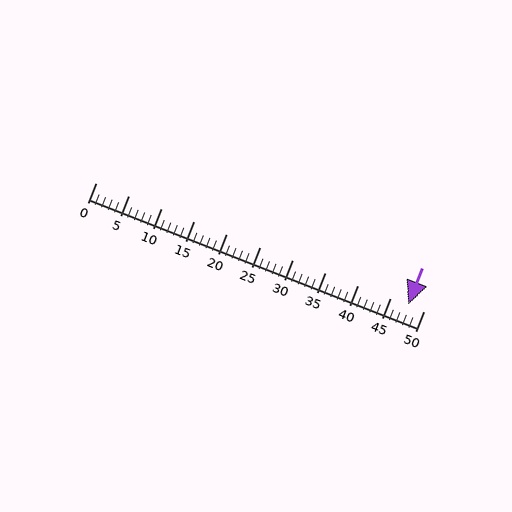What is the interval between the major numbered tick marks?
The major tick marks are spaced 5 units apart.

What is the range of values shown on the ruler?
The ruler shows values from 0 to 50.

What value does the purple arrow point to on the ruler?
The purple arrow points to approximately 48.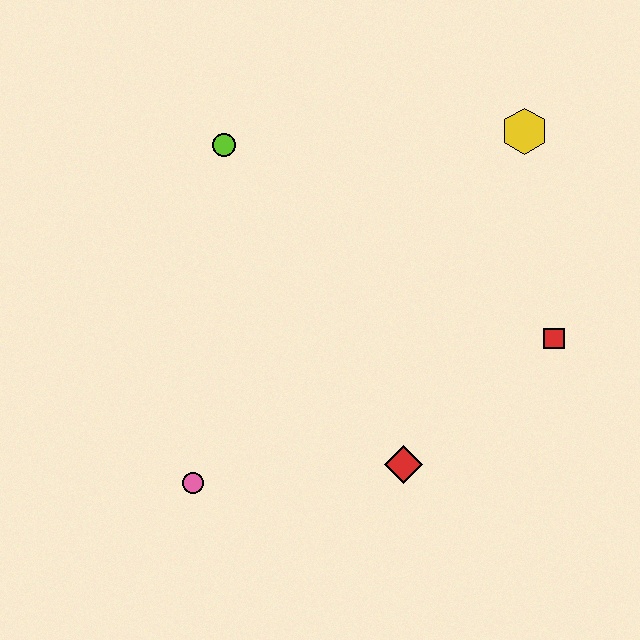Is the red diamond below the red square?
Yes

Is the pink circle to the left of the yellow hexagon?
Yes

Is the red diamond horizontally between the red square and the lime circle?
Yes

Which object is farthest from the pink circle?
The yellow hexagon is farthest from the pink circle.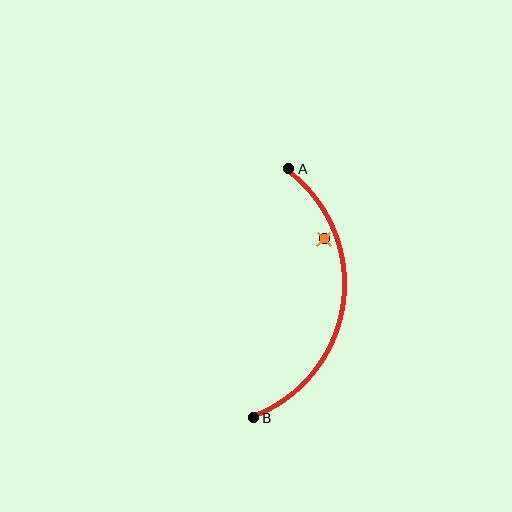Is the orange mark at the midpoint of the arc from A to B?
No — the orange mark does not lie on the arc at all. It sits slightly inside the curve.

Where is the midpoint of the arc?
The arc midpoint is the point on the curve farthest from the straight line joining A and B. It sits to the right of that line.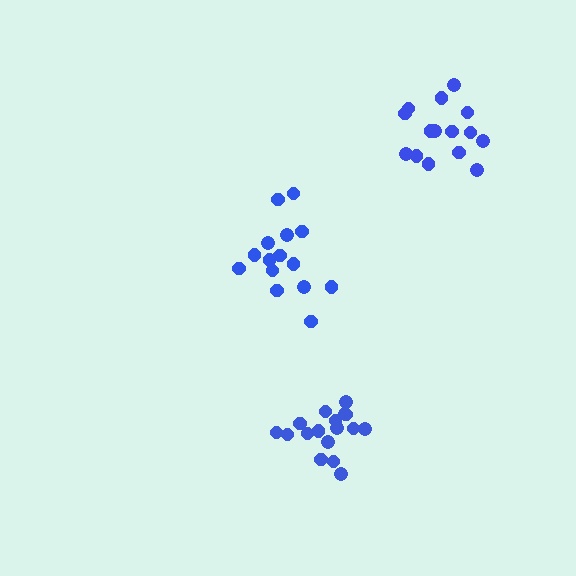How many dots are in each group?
Group 1: 17 dots, Group 2: 15 dots, Group 3: 15 dots (47 total).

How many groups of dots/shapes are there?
There are 3 groups.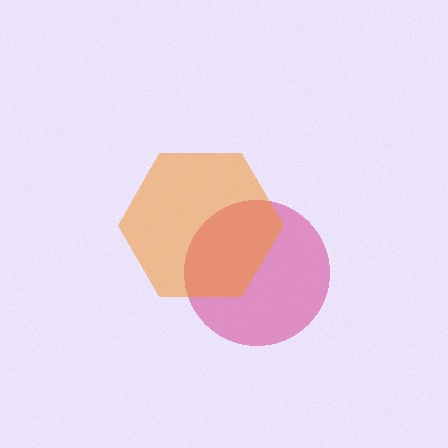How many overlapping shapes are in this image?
There are 2 overlapping shapes in the image.